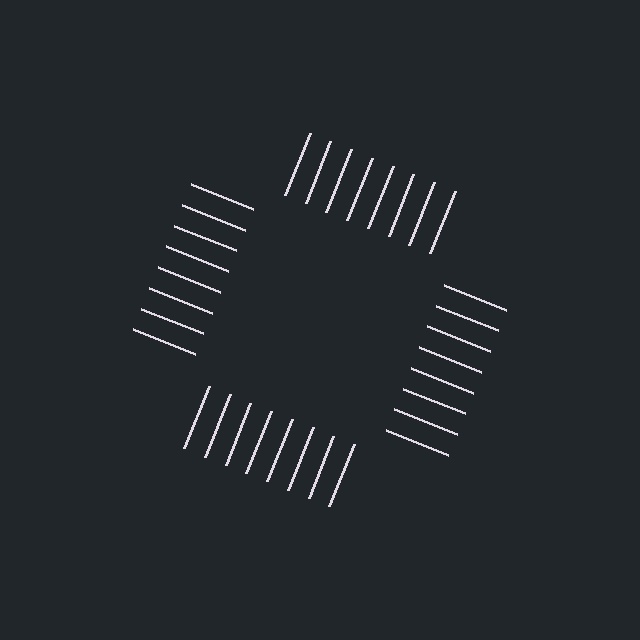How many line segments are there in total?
32 — 8 along each of the 4 edges.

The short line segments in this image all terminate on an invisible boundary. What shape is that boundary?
An illusory square — the line segments terminate on its edges but no continuous stroke is drawn.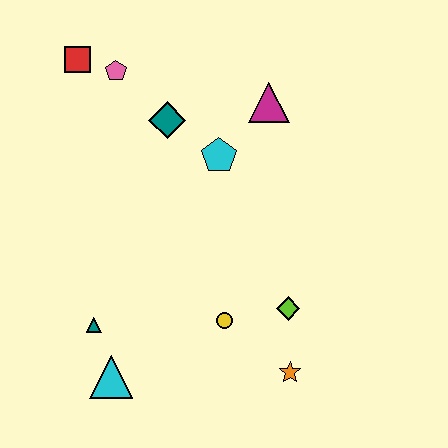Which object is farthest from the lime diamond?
The red square is farthest from the lime diamond.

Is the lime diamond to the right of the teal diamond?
Yes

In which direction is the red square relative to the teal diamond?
The red square is to the left of the teal diamond.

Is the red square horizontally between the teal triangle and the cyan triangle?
No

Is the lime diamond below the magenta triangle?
Yes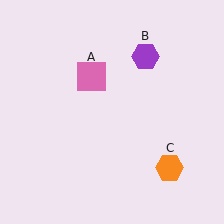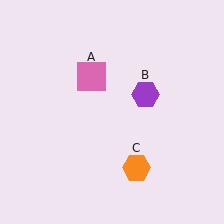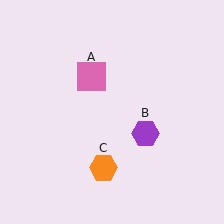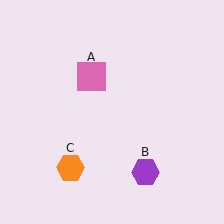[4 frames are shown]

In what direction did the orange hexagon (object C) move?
The orange hexagon (object C) moved left.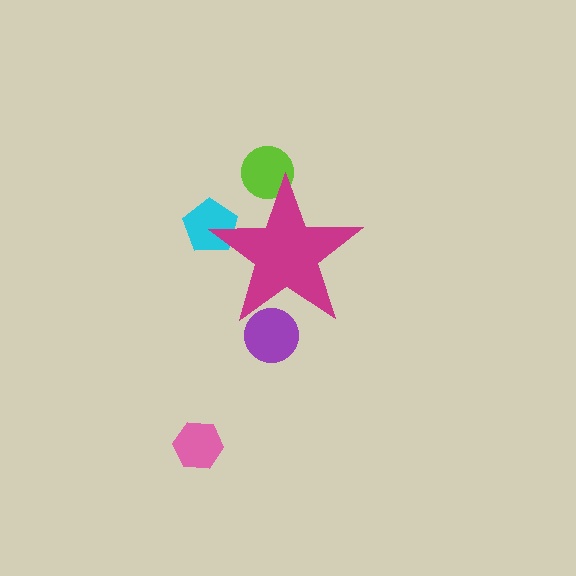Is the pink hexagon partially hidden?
No, the pink hexagon is fully visible.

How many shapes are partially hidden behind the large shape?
3 shapes are partially hidden.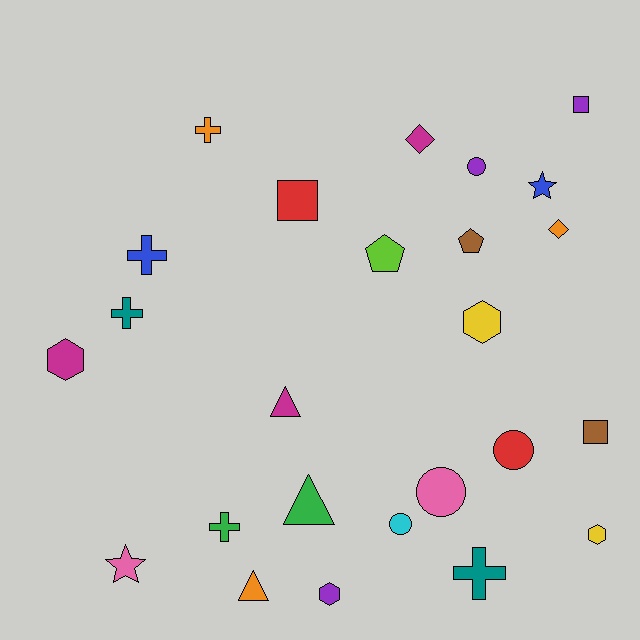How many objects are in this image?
There are 25 objects.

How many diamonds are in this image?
There are 2 diamonds.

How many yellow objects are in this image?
There are 2 yellow objects.